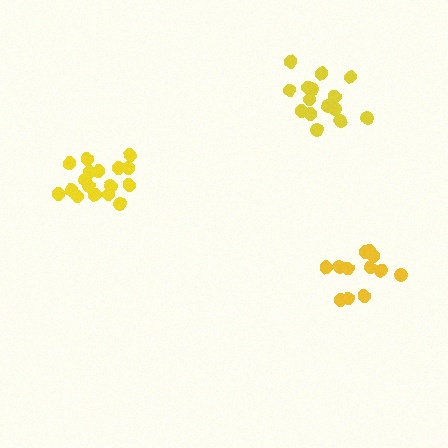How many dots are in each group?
Group 1: 15 dots, Group 2: 17 dots, Group 3: 12 dots (44 total).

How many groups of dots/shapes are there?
There are 3 groups.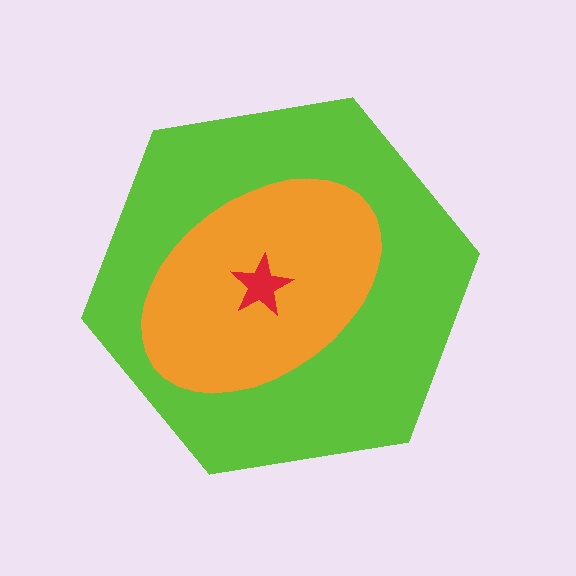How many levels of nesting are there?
3.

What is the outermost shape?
The lime hexagon.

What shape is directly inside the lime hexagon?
The orange ellipse.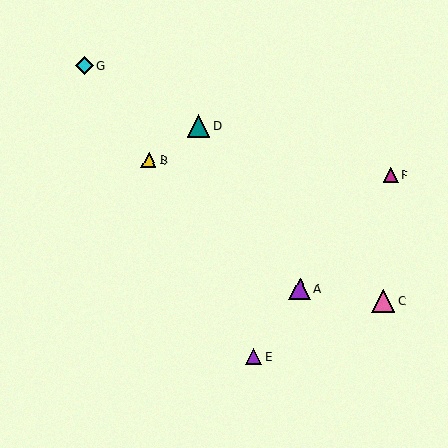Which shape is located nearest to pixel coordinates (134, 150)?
The yellow triangle (labeled B) at (149, 160) is nearest to that location.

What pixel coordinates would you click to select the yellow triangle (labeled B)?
Click at (149, 160) to select the yellow triangle B.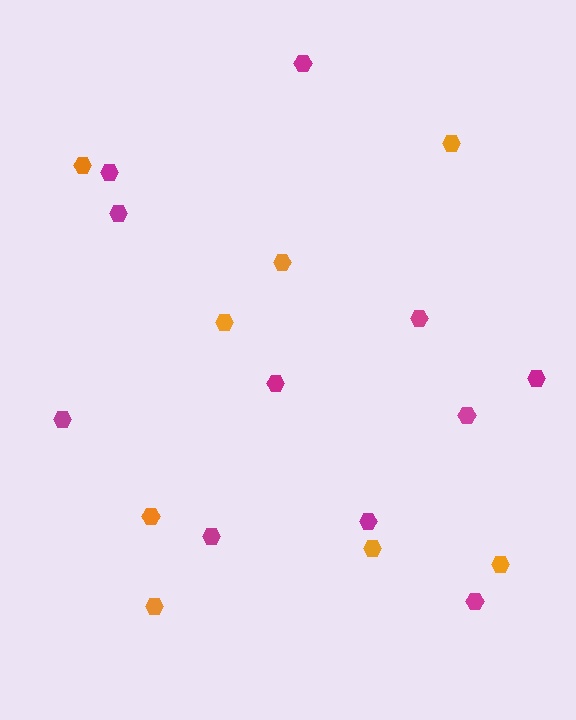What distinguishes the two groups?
There are 2 groups: one group of orange hexagons (8) and one group of magenta hexagons (11).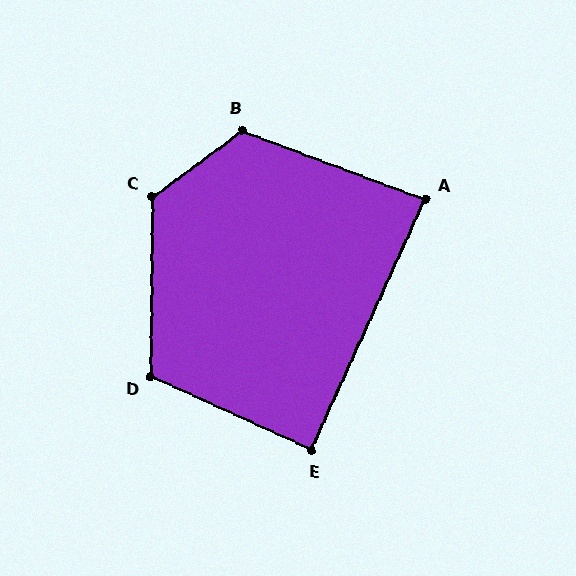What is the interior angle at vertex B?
Approximately 123 degrees (obtuse).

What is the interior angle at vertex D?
Approximately 114 degrees (obtuse).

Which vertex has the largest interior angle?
C, at approximately 127 degrees.